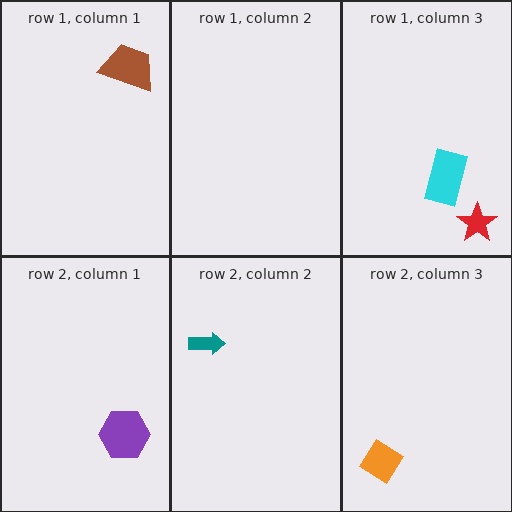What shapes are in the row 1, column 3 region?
The cyan rectangle, the red star.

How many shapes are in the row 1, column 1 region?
1.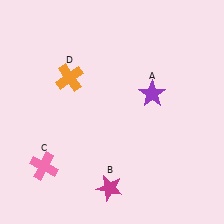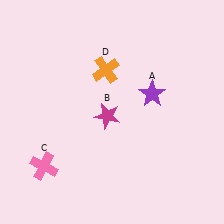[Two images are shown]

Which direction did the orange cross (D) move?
The orange cross (D) moved right.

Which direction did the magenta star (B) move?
The magenta star (B) moved up.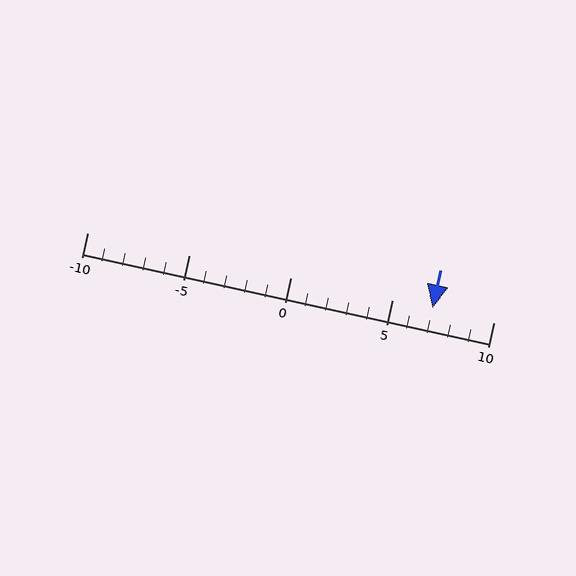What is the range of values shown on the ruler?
The ruler shows values from -10 to 10.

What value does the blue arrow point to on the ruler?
The blue arrow points to approximately 7.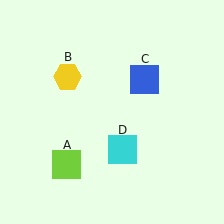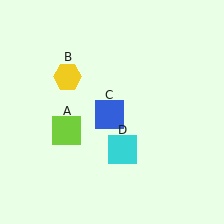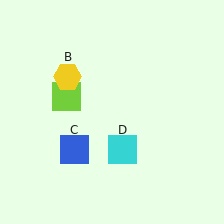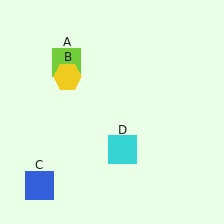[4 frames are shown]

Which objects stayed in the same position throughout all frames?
Yellow hexagon (object B) and cyan square (object D) remained stationary.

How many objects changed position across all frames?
2 objects changed position: lime square (object A), blue square (object C).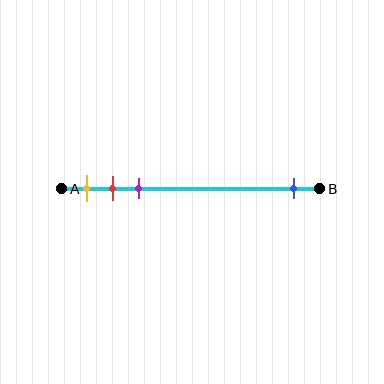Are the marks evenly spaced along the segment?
No, the marks are not evenly spaced.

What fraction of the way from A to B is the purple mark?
The purple mark is approximately 30% (0.3) of the way from A to B.